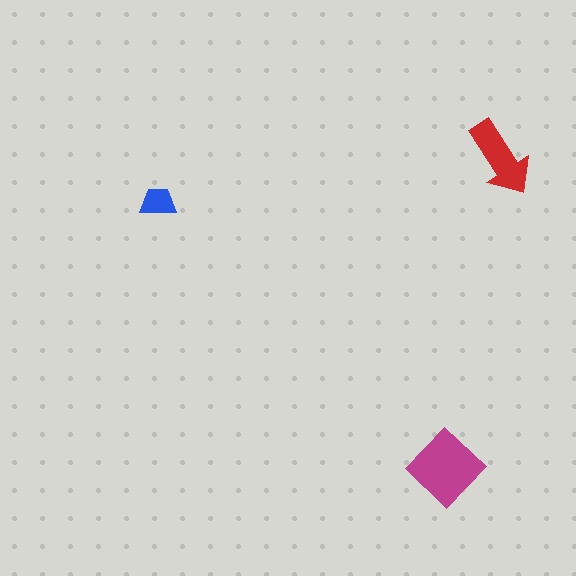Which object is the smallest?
The blue trapezoid.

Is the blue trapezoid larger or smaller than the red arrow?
Smaller.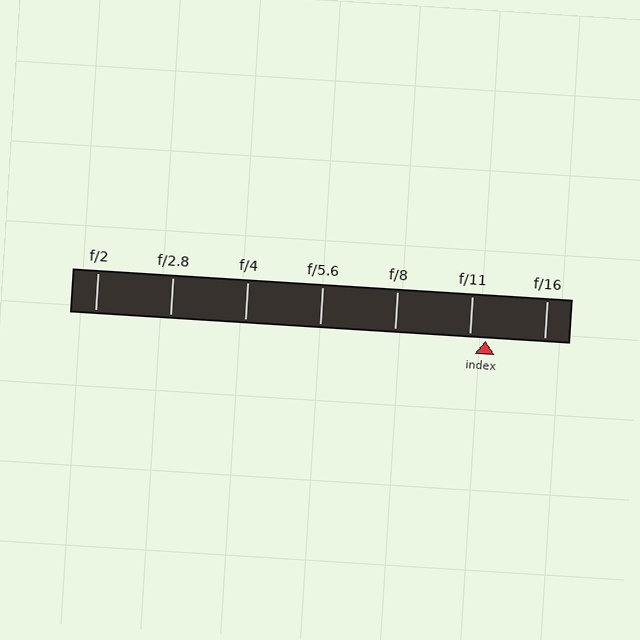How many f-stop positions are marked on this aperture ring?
There are 7 f-stop positions marked.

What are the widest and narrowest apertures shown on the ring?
The widest aperture shown is f/2 and the narrowest is f/16.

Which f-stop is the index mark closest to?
The index mark is closest to f/11.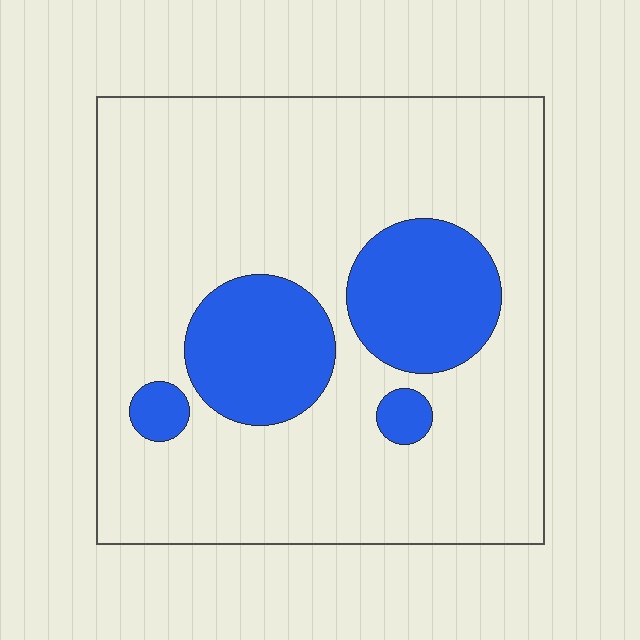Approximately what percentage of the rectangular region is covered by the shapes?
Approximately 20%.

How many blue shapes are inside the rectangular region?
4.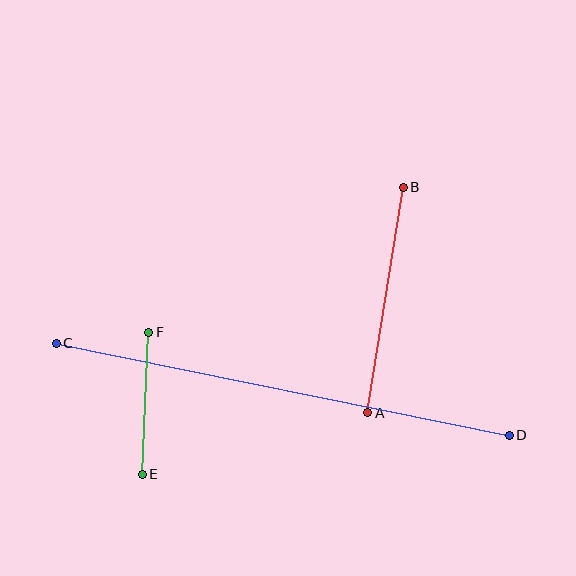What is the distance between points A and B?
The distance is approximately 228 pixels.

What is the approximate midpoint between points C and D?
The midpoint is at approximately (283, 389) pixels.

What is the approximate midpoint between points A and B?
The midpoint is at approximately (385, 300) pixels.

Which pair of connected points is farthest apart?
Points C and D are farthest apart.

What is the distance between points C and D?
The distance is approximately 462 pixels.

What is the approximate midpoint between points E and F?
The midpoint is at approximately (145, 403) pixels.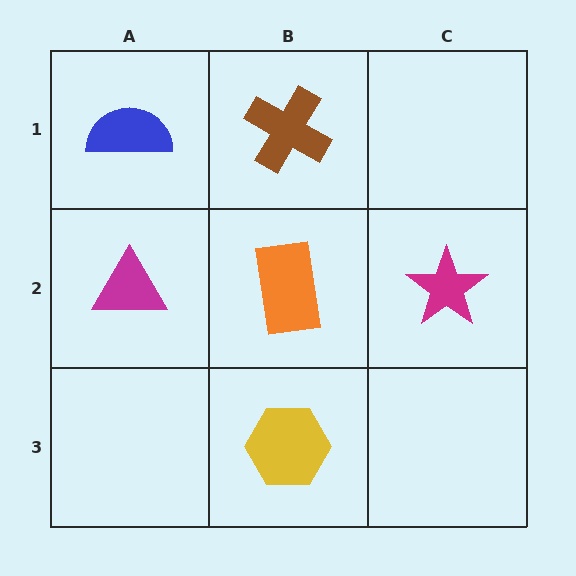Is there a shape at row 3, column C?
No, that cell is empty.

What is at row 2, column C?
A magenta star.